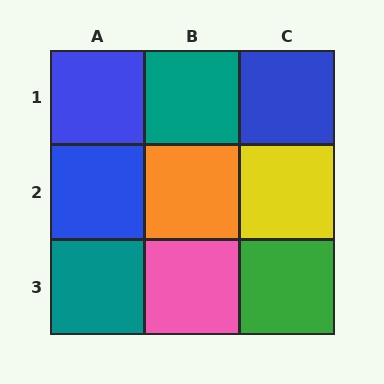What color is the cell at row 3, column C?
Green.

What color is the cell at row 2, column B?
Orange.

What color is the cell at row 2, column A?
Blue.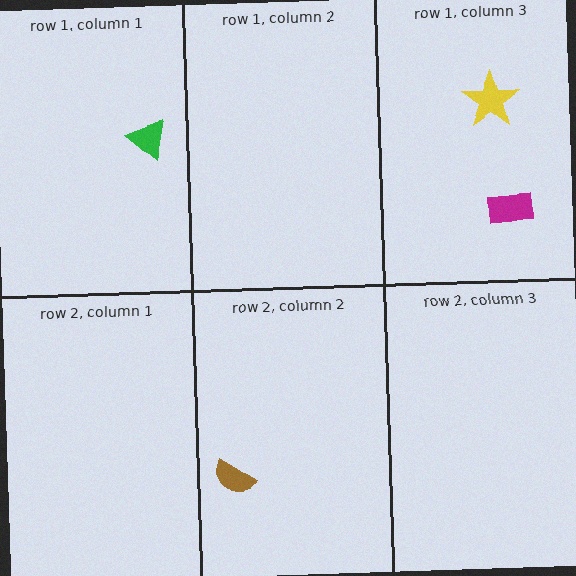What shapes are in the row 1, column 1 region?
The green triangle.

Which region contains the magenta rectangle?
The row 1, column 3 region.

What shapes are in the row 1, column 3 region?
The magenta rectangle, the yellow star.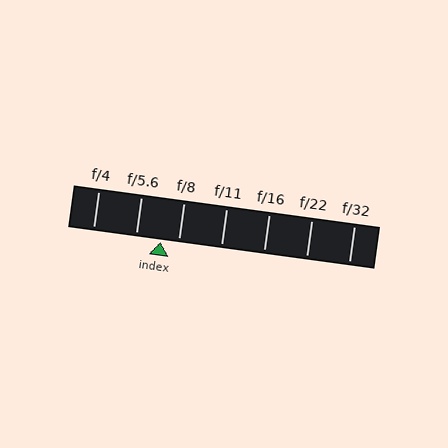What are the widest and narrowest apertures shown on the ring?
The widest aperture shown is f/4 and the narrowest is f/32.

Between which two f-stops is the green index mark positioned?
The index mark is between f/5.6 and f/8.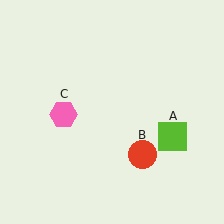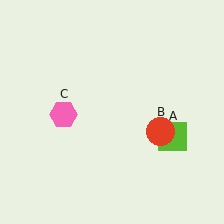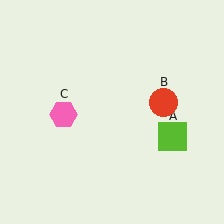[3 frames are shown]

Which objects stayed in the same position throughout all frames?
Lime square (object A) and pink hexagon (object C) remained stationary.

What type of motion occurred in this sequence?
The red circle (object B) rotated counterclockwise around the center of the scene.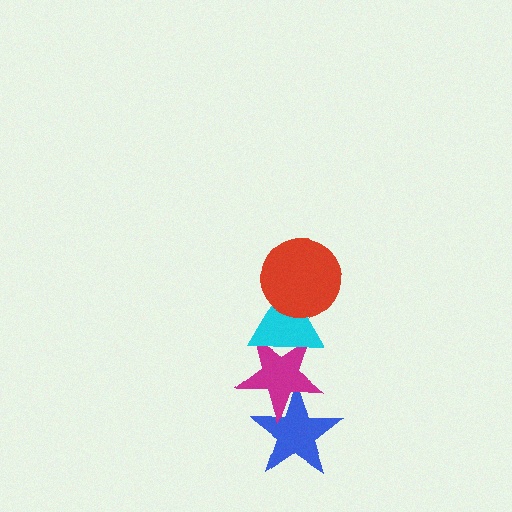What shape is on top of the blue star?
The magenta star is on top of the blue star.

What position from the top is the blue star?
The blue star is 4th from the top.